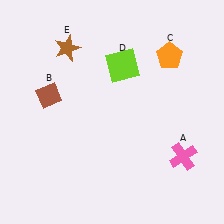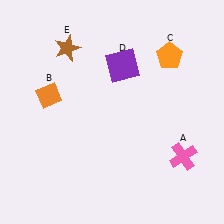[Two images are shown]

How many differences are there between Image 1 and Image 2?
There are 2 differences between the two images.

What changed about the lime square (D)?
In Image 1, D is lime. In Image 2, it changed to purple.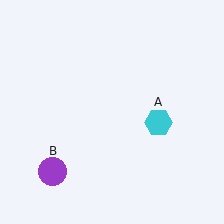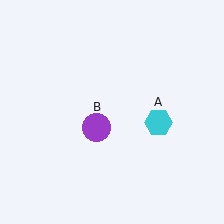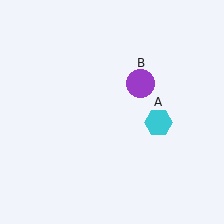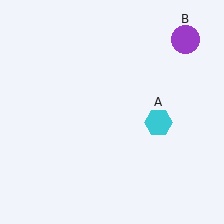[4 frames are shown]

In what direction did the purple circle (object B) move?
The purple circle (object B) moved up and to the right.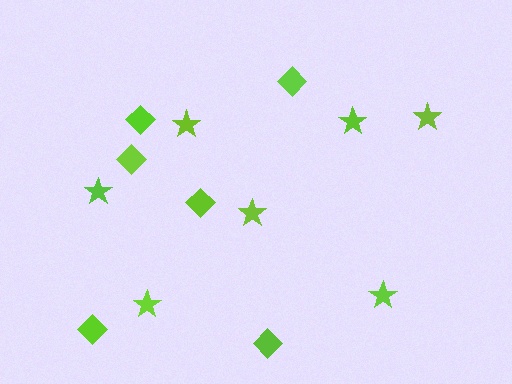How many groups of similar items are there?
There are 2 groups: one group of stars (7) and one group of diamonds (6).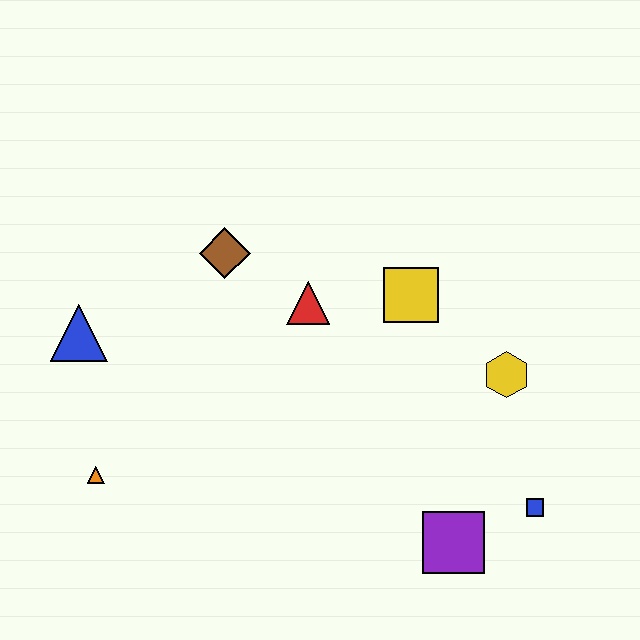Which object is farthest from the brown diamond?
The blue square is farthest from the brown diamond.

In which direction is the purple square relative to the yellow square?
The purple square is below the yellow square.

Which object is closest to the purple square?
The blue square is closest to the purple square.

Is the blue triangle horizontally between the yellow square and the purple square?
No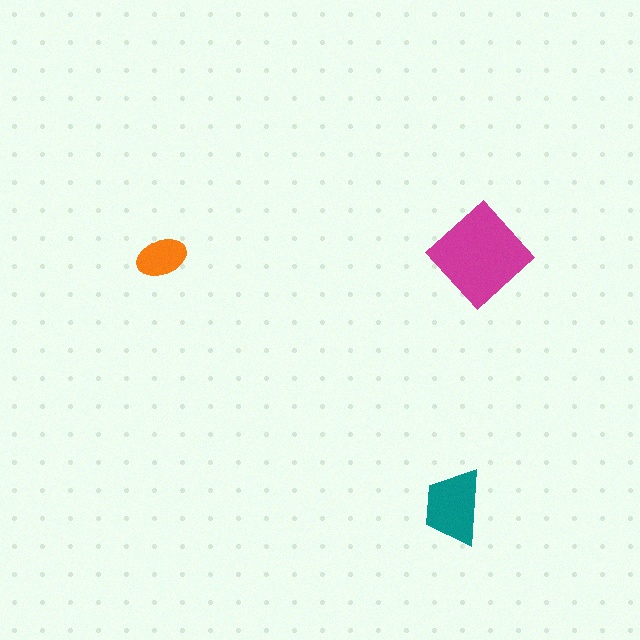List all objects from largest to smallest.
The magenta diamond, the teal trapezoid, the orange ellipse.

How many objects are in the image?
There are 3 objects in the image.